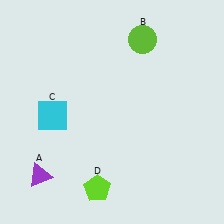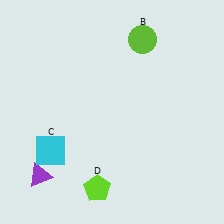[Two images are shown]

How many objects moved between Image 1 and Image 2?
1 object moved between the two images.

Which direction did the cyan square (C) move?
The cyan square (C) moved down.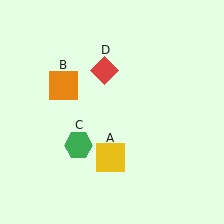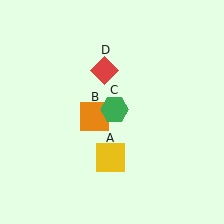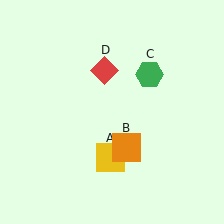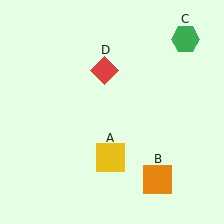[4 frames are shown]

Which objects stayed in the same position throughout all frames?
Yellow square (object A) and red diamond (object D) remained stationary.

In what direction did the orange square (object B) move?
The orange square (object B) moved down and to the right.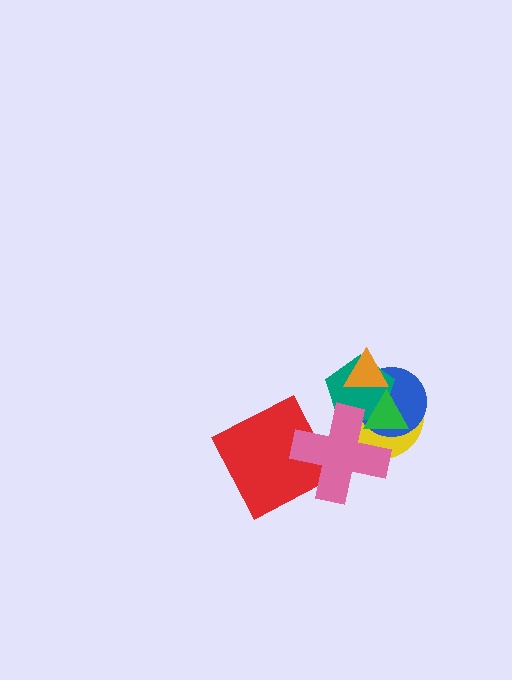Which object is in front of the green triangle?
The pink cross is in front of the green triangle.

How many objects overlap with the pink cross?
5 objects overlap with the pink cross.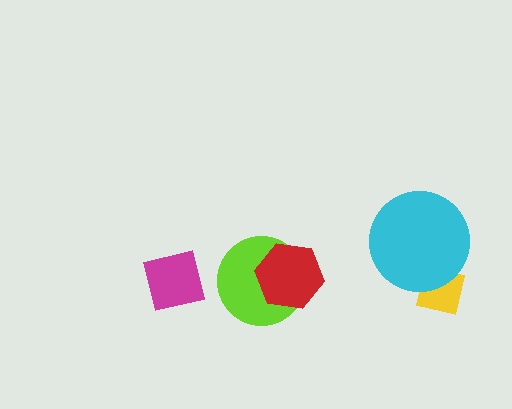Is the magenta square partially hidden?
No, no other shape covers it.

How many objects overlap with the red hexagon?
1 object overlaps with the red hexagon.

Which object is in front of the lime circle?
The red hexagon is in front of the lime circle.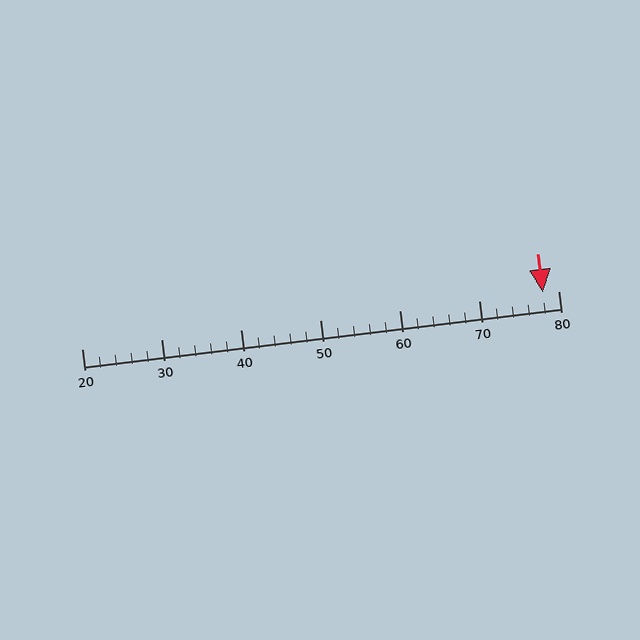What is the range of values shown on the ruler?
The ruler shows values from 20 to 80.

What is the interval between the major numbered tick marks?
The major tick marks are spaced 10 units apart.